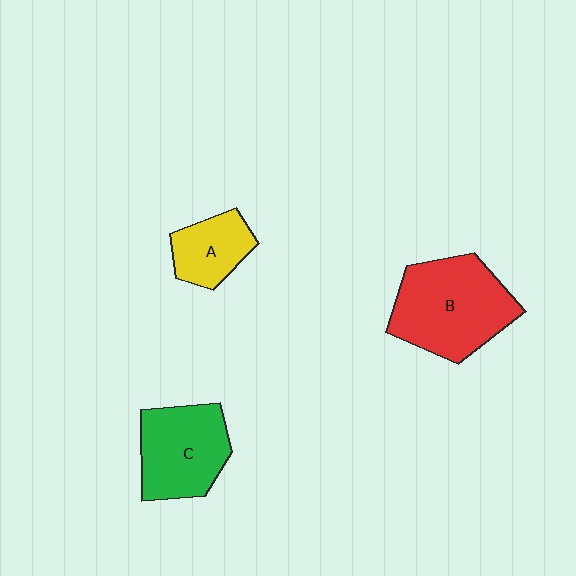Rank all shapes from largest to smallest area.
From largest to smallest: B (red), C (green), A (yellow).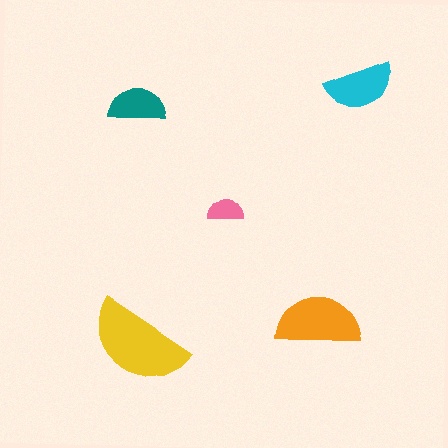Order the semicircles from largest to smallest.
the yellow one, the orange one, the cyan one, the teal one, the pink one.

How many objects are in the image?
There are 5 objects in the image.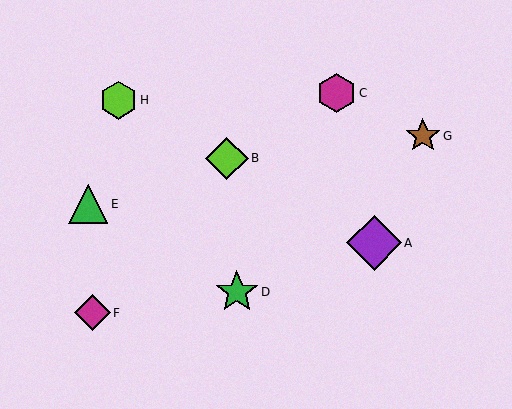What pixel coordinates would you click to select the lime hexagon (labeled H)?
Click at (119, 100) to select the lime hexagon H.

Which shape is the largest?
The purple diamond (labeled A) is the largest.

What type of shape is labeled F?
Shape F is a magenta diamond.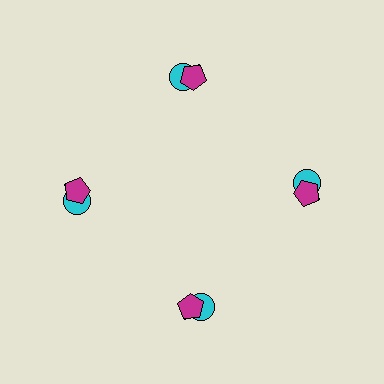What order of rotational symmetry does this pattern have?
This pattern has 4-fold rotational symmetry.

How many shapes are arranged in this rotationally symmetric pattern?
There are 12 shapes, arranged in 4 groups of 3.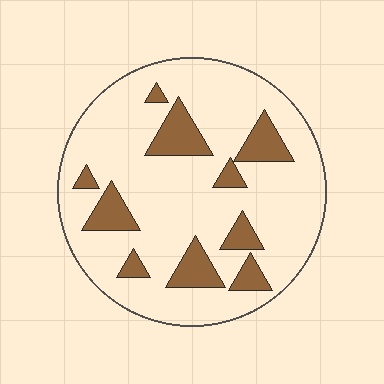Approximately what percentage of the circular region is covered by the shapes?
Approximately 20%.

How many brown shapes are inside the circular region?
10.